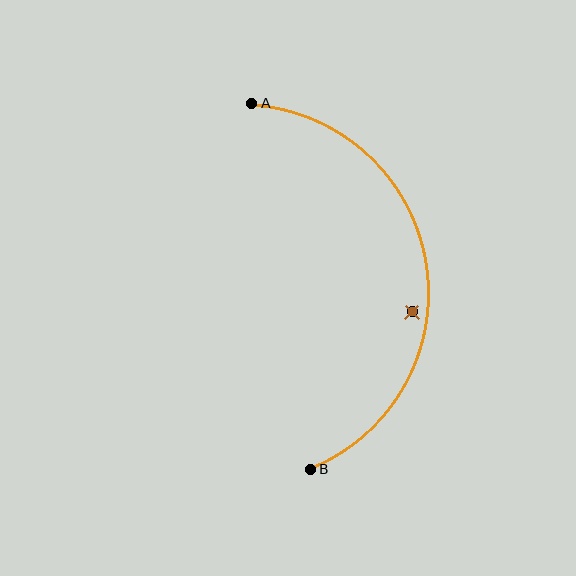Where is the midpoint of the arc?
The arc midpoint is the point on the curve farthest from the straight line joining A and B. It sits to the right of that line.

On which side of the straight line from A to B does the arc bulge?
The arc bulges to the right of the straight line connecting A and B.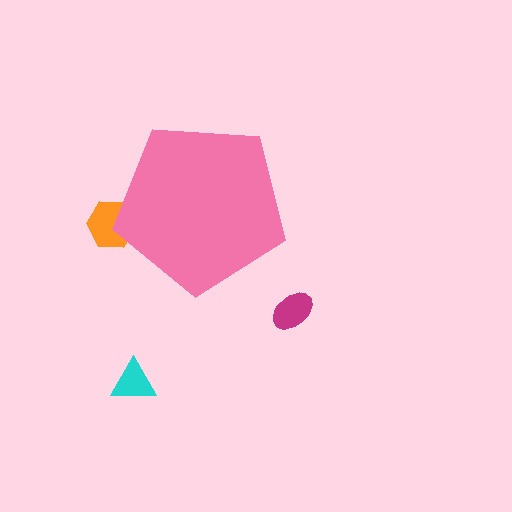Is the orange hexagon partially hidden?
Yes, the orange hexagon is partially hidden behind the pink pentagon.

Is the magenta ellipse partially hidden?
No, the magenta ellipse is fully visible.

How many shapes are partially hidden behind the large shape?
1 shape is partially hidden.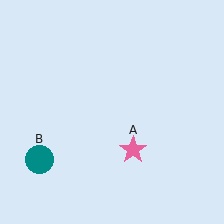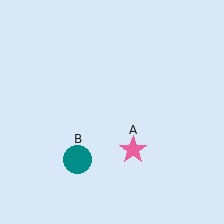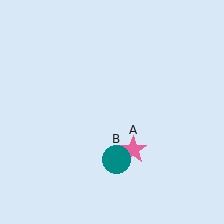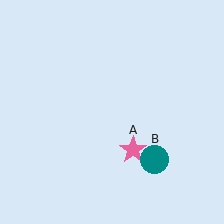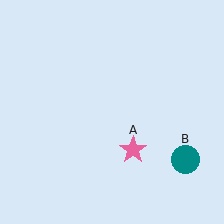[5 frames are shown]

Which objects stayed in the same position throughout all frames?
Pink star (object A) remained stationary.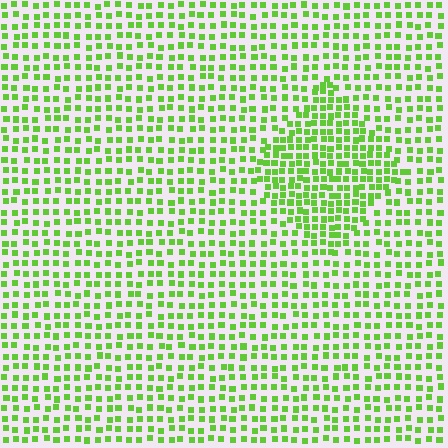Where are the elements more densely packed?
The elements are more densely packed inside the diamond boundary.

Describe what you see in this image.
The image contains small lime elements arranged at two different densities. A diamond-shaped region is visible where the elements are more densely packed than the surrounding area.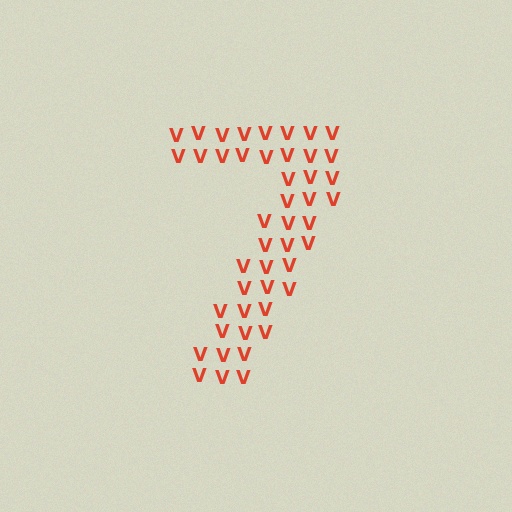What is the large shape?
The large shape is the digit 7.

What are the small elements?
The small elements are letter V's.